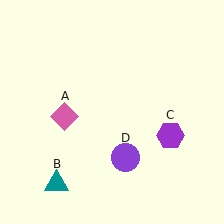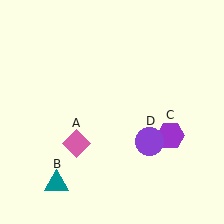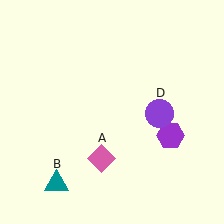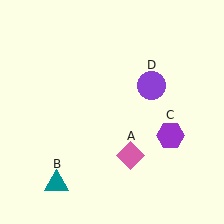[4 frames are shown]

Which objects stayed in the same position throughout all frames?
Teal triangle (object B) and purple hexagon (object C) remained stationary.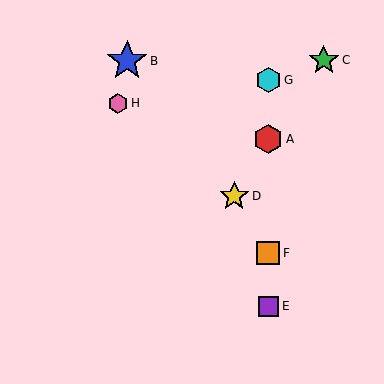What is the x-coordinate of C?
Object C is at x≈324.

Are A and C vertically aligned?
No, A is at x≈268 and C is at x≈324.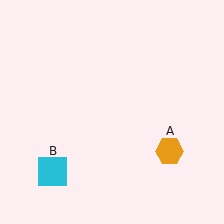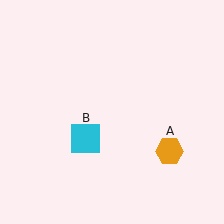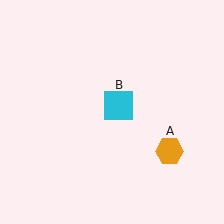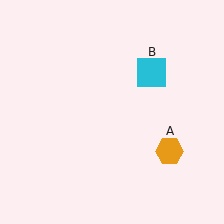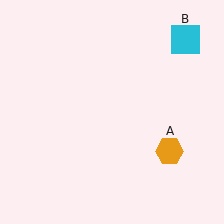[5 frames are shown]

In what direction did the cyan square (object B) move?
The cyan square (object B) moved up and to the right.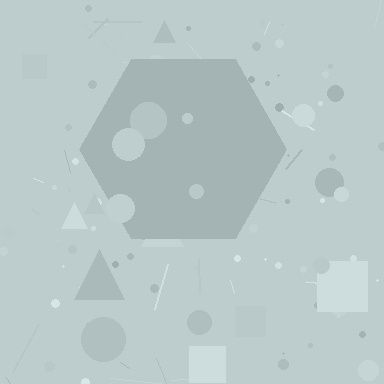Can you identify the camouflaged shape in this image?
The camouflaged shape is a hexagon.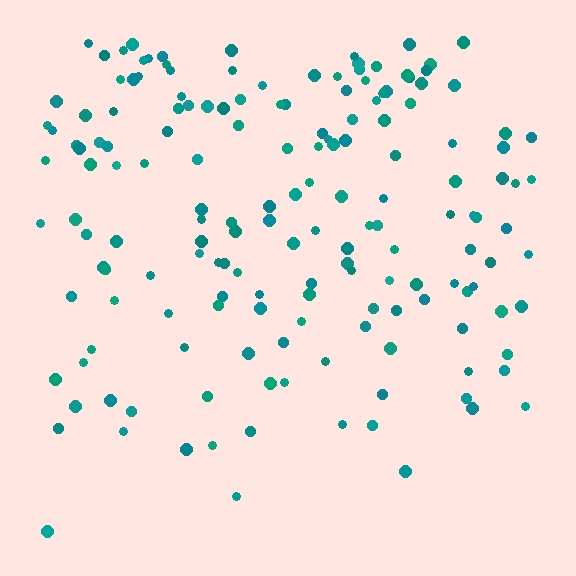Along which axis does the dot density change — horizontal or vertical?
Vertical.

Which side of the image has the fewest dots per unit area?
The bottom.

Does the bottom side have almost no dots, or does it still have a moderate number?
Still a moderate number, just noticeably fewer than the top.